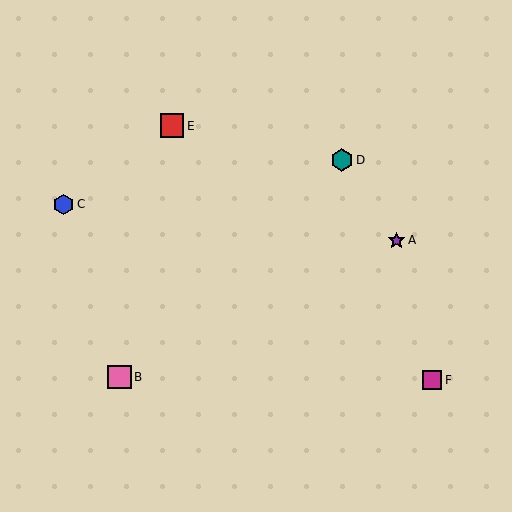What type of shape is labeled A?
Shape A is a purple star.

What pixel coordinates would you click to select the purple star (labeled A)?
Click at (397, 240) to select the purple star A.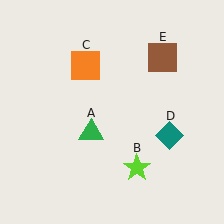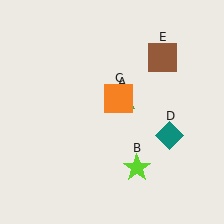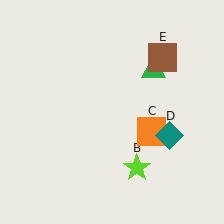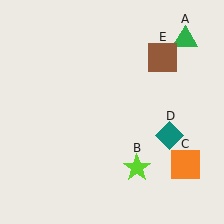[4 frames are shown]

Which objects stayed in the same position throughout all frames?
Lime star (object B) and teal diamond (object D) and brown square (object E) remained stationary.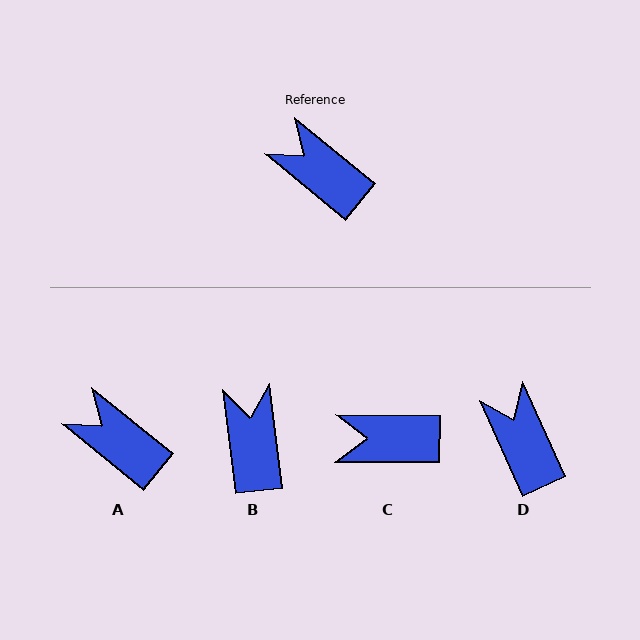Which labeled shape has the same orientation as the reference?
A.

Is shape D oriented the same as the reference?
No, it is off by about 26 degrees.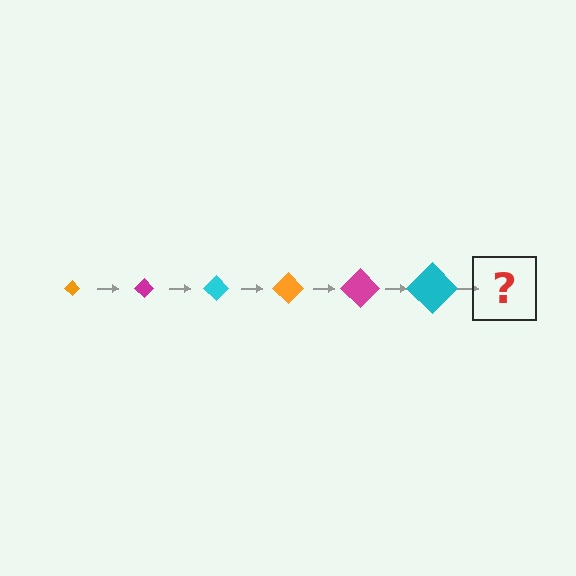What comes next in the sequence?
The next element should be an orange diamond, larger than the previous one.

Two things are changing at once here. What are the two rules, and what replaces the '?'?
The two rules are that the diamond grows larger each step and the color cycles through orange, magenta, and cyan. The '?' should be an orange diamond, larger than the previous one.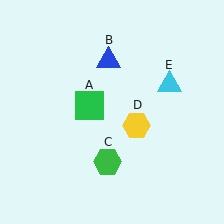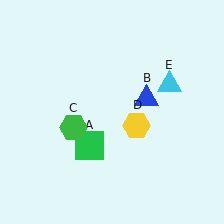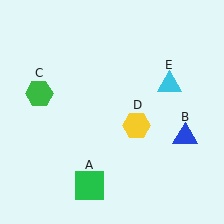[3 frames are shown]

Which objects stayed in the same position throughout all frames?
Yellow hexagon (object D) and cyan triangle (object E) remained stationary.